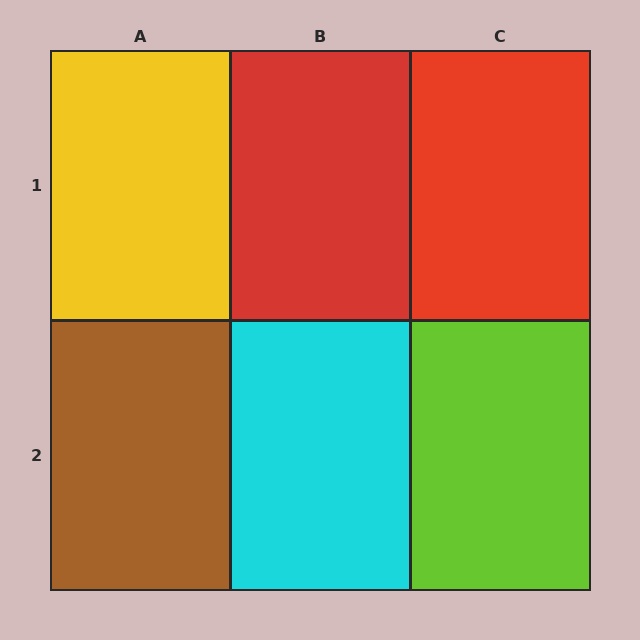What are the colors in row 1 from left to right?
Yellow, red, red.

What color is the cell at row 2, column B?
Cyan.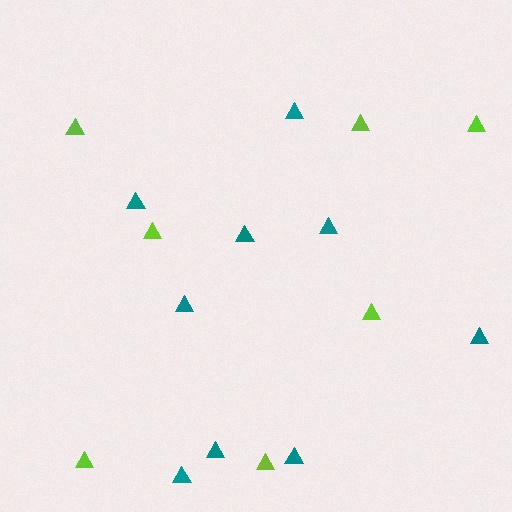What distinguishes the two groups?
There are 2 groups: one group of lime triangles (7) and one group of teal triangles (9).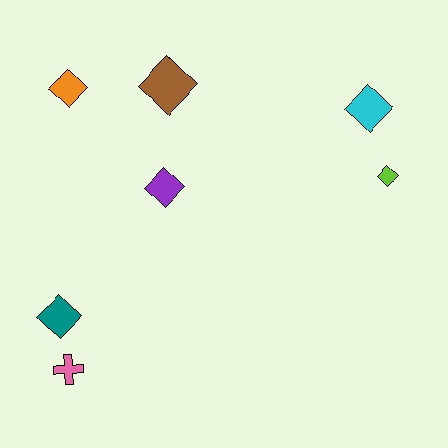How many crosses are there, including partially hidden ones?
There is 1 cross.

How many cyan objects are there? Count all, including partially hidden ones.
There is 1 cyan object.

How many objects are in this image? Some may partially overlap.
There are 7 objects.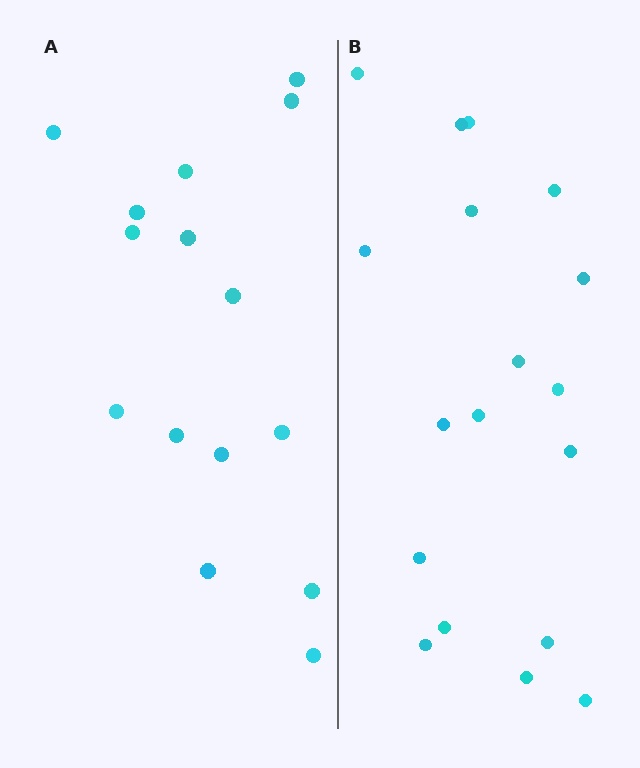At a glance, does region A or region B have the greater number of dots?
Region B (the right region) has more dots.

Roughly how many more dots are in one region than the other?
Region B has just a few more — roughly 2 or 3 more dots than region A.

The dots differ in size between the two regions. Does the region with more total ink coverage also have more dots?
No. Region A has more total ink coverage because its dots are larger, but region B actually contains more individual dots. Total area can be misleading — the number of items is what matters here.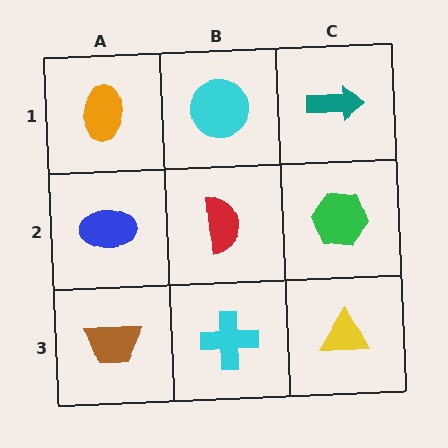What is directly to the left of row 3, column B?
A brown trapezoid.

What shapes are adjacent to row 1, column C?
A green hexagon (row 2, column C), a cyan circle (row 1, column B).